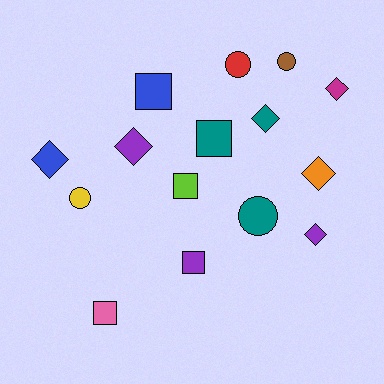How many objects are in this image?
There are 15 objects.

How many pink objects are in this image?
There is 1 pink object.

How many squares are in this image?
There are 5 squares.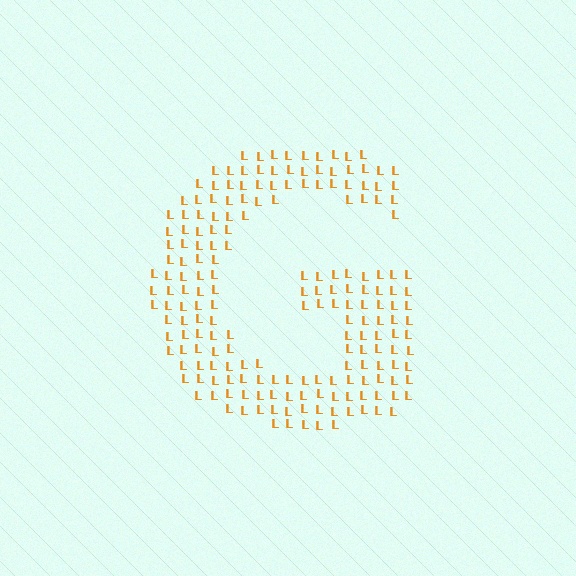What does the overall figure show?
The overall figure shows the letter G.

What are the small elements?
The small elements are letter L's.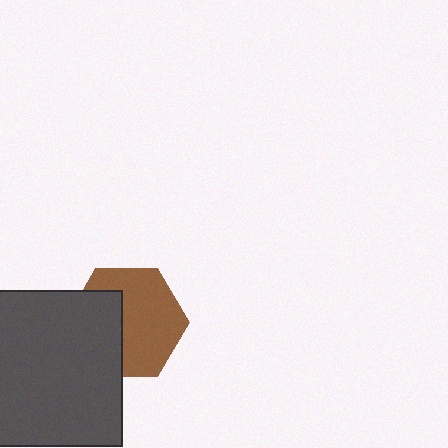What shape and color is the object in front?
The object in front is a dark gray square.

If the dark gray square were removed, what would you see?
You would see the complete brown hexagon.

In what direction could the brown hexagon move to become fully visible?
The brown hexagon could move right. That would shift it out from behind the dark gray square entirely.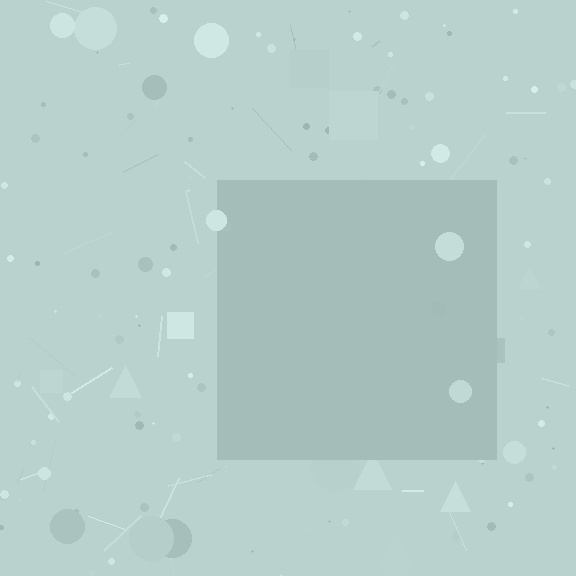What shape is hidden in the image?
A square is hidden in the image.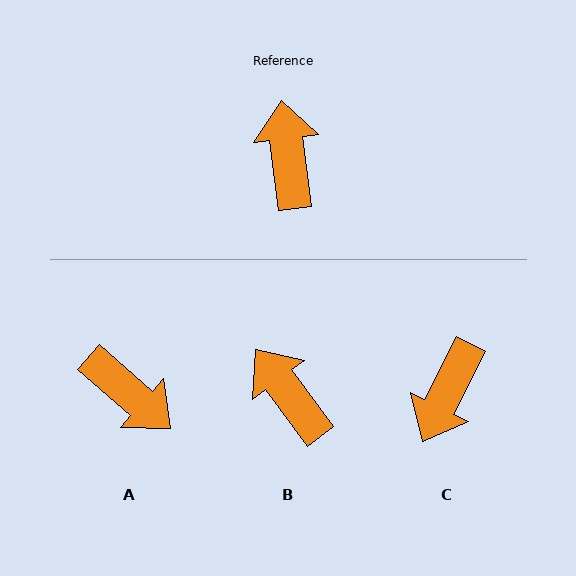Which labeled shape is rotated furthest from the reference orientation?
C, about 146 degrees away.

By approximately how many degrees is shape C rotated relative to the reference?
Approximately 146 degrees counter-clockwise.